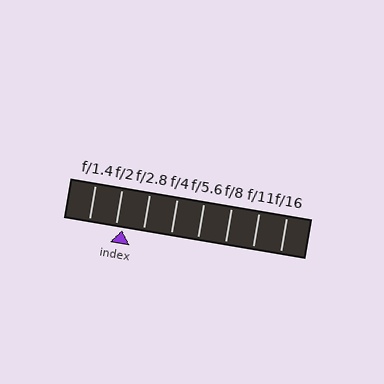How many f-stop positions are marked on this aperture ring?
There are 8 f-stop positions marked.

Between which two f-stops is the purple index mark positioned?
The index mark is between f/2 and f/2.8.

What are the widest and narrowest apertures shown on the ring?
The widest aperture shown is f/1.4 and the narrowest is f/16.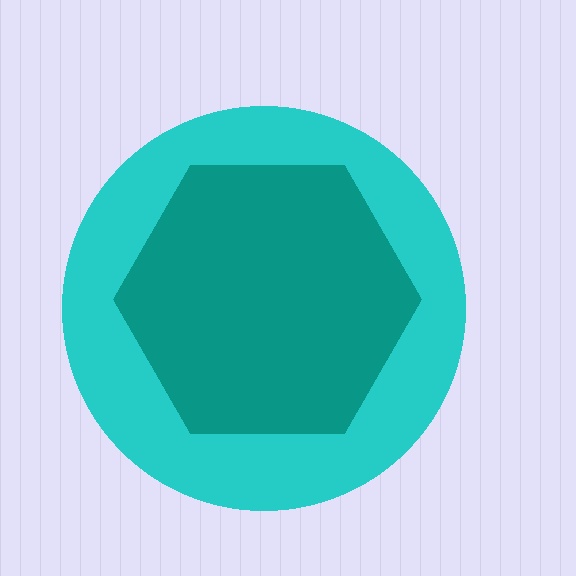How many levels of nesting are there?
2.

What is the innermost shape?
The teal hexagon.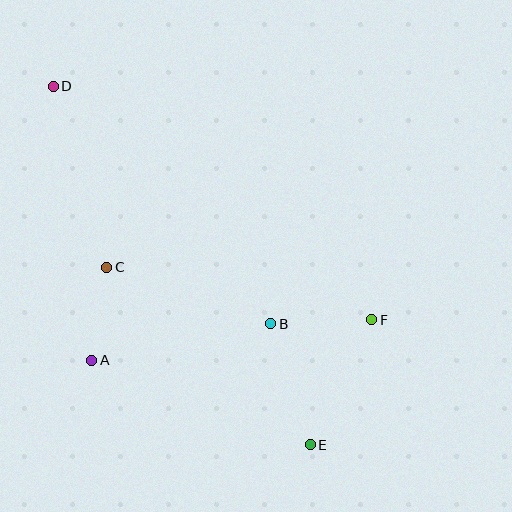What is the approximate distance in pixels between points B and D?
The distance between B and D is approximately 322 pixels.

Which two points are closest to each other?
Points A and C are closest to each other.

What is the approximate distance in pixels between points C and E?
The distance between C and E is approximately 270 pixels.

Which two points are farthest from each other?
Points D and E are farthest from each other.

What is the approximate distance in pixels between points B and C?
The distance between B and C is approximately 174 pixels.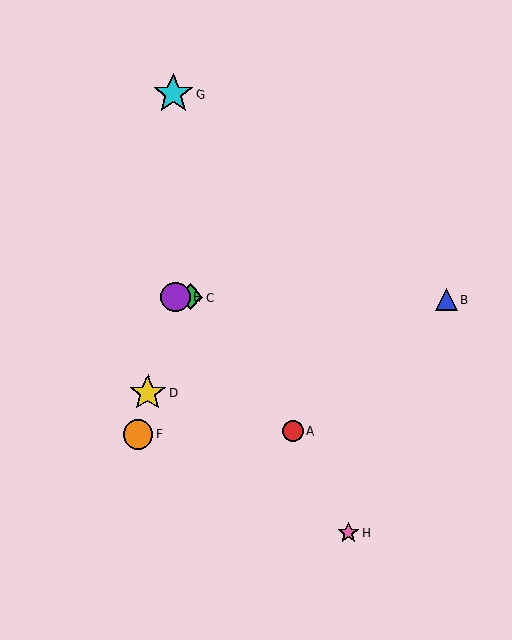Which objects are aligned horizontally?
Objects B, C, E are aligned horizontally.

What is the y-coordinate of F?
Object F is at y≈434.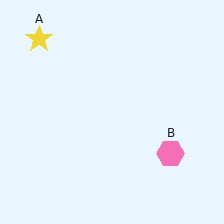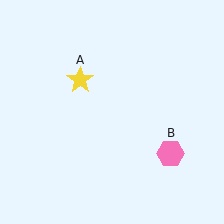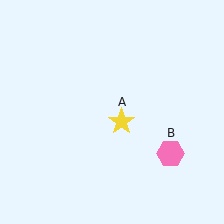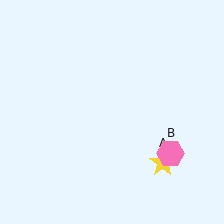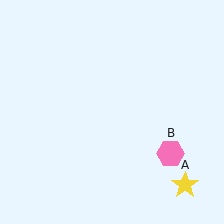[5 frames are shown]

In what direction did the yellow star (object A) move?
The yellow star (object A) moved down and to the right.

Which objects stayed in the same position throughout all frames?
Pink hexagon (object B) remained stationary.